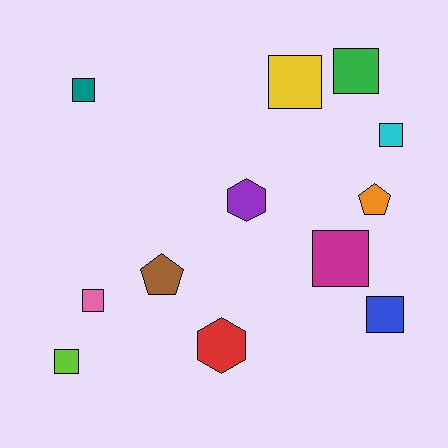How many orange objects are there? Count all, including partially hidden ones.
There is 1 orange object.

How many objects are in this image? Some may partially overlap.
There are 12 objects.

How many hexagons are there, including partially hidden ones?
There are 2 hexagons.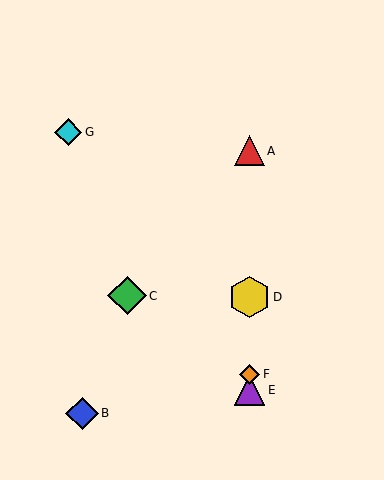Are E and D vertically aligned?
Yes, both are at x≈250.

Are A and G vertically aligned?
No, A is at x≈250 and G is at x≈68.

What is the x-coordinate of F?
Object F is at x≈250.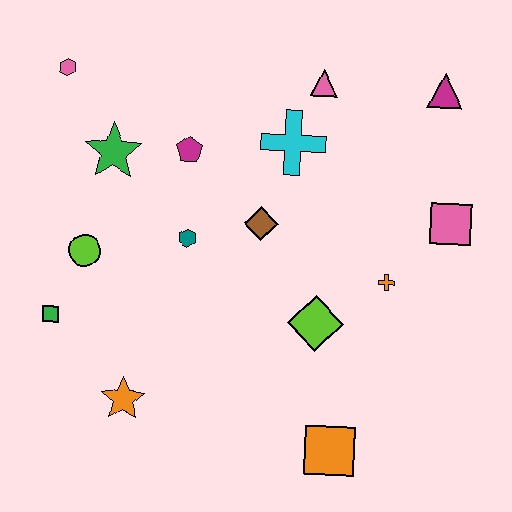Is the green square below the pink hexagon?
Yes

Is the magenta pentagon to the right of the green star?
Yes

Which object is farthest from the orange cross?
The pink hexagon is farthest from the orange cross.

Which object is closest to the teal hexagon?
The brown diamond is closest to the teal hexagon.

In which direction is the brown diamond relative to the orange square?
The brown diamond is above the orange square.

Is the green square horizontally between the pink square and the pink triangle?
No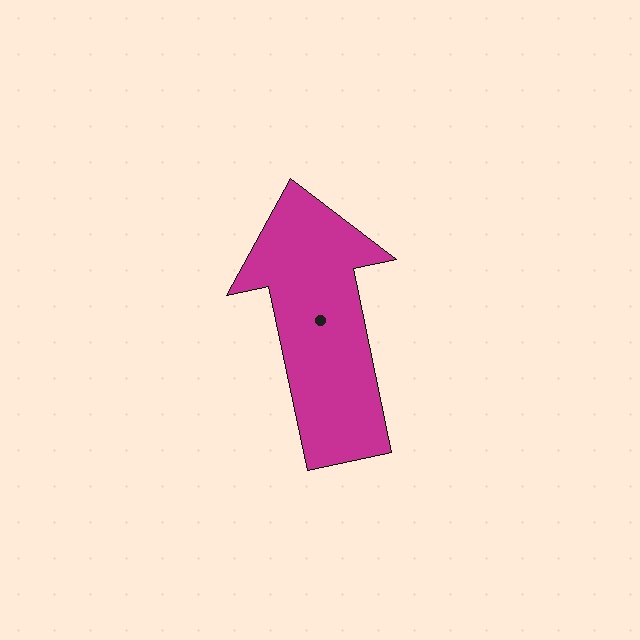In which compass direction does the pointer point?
North.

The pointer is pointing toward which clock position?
Roughly 12 o'clock.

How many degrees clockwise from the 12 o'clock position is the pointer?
Approximately 348 degrees.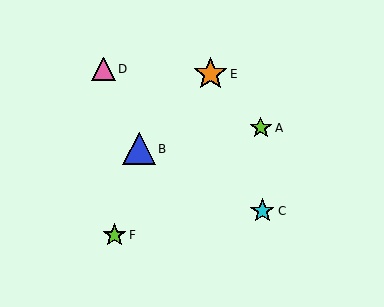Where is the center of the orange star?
The center of the orange star is at (210, 74).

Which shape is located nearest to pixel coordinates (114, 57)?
The pink triangle (labeled D) at (103, 69) is nearest to that location.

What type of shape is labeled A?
Shape A is a lime star.